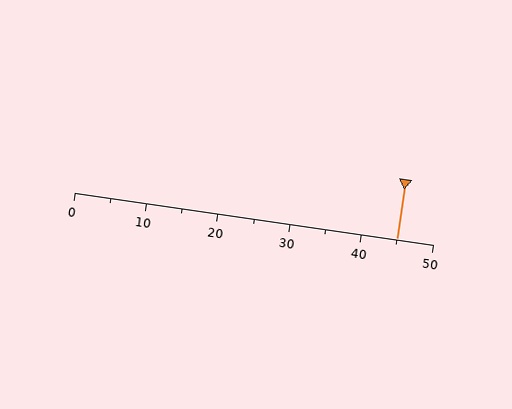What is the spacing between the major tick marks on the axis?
The major ticks are spaced 10 apart.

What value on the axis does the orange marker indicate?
The marker indicates approximately 45.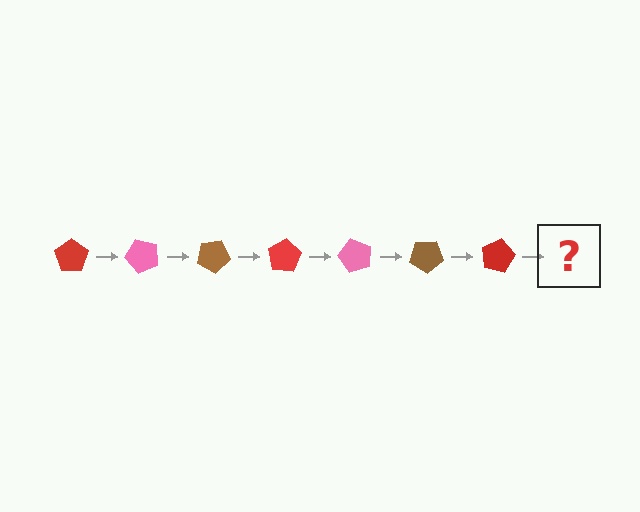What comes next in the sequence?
The next element should be a pink pentagon, rotated 350 degrees from the start.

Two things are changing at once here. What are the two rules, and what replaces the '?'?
The two rules are that it rotates 50 degrees each step and the color cycles through red, pink, and brown. The '?' should be a pink pentagon, rotated 350 degrees from the start.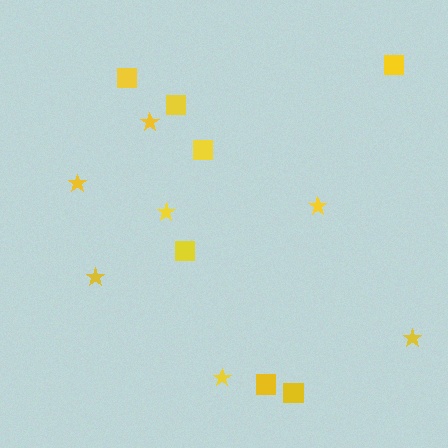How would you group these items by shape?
There are 2 groups: one group of stars (7) and one group of squares (7).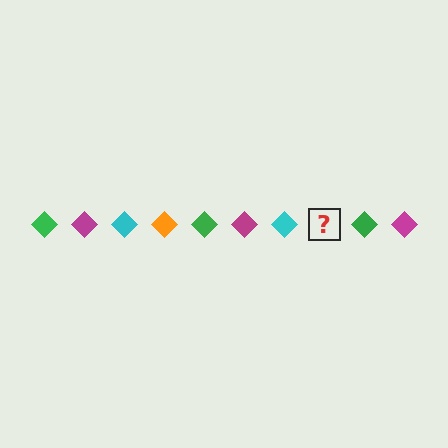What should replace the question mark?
The question mark should be replaced with an orange diamond.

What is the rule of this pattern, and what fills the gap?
The rule is that the pattern cycles through green, magenta, cyan, orange diamonds. The gap should be filled with an orange diamond.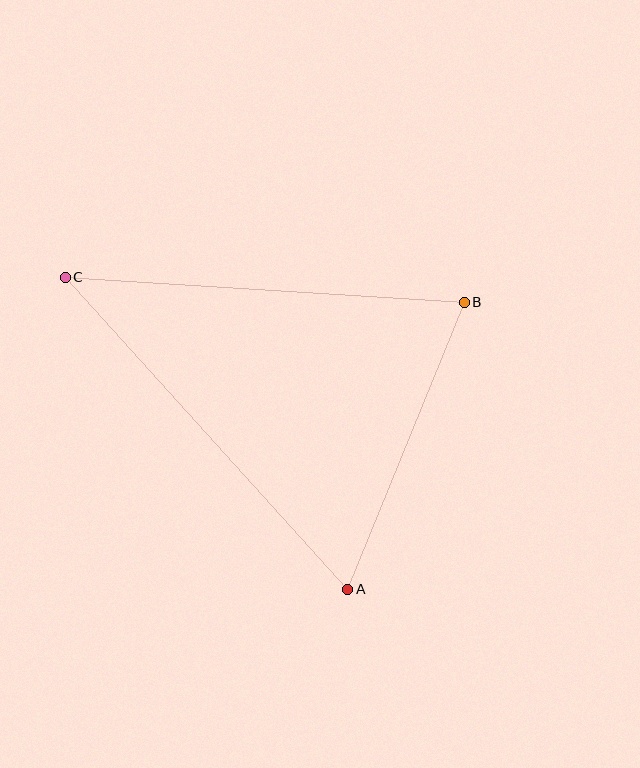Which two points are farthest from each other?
Points A and C are farthest from each other.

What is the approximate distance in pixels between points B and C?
The distance between B and C is approximately 400 pixels.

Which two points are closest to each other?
Points A and B are closest to each other.